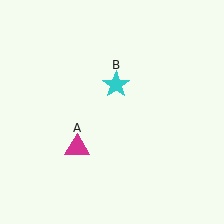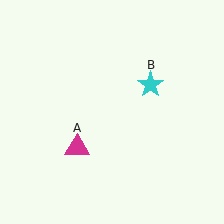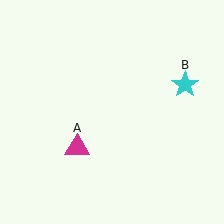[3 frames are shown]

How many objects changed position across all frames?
1 object changed position: cyan star (object B).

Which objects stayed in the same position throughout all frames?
Magenta triangle (object A) remained stationary.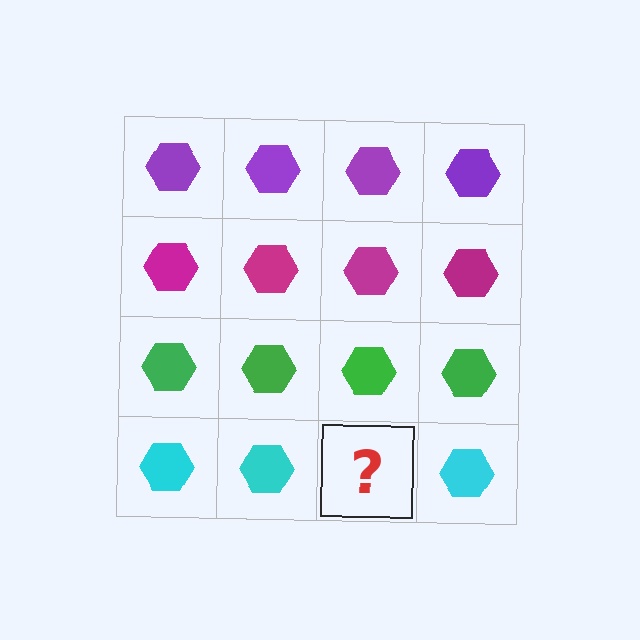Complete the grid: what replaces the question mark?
The question mark should be replaced with a cyan hexagon.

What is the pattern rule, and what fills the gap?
The rule is that each row has a consistent color. The gap should be filled with a cyan hexagon.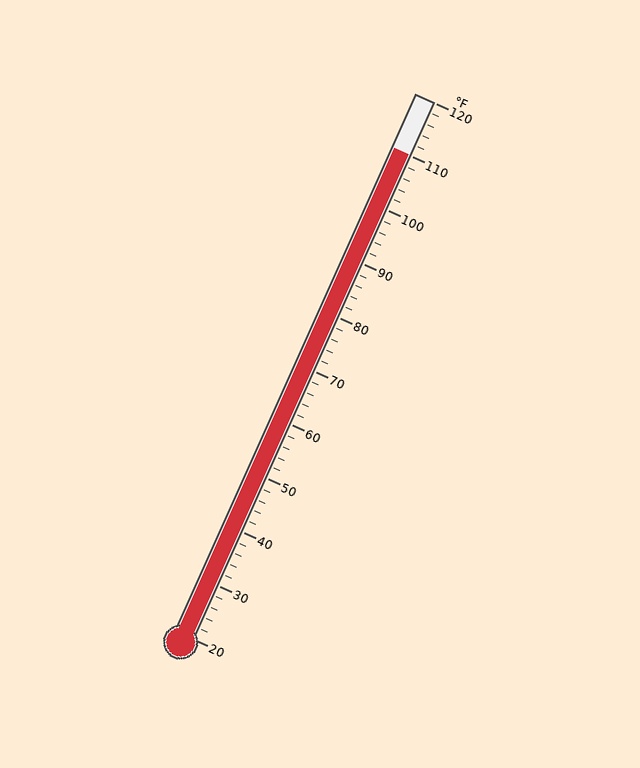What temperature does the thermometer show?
The thermometer shows approximately 110°F.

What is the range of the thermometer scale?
The thermometer scale ranges from 20°F to 120°F.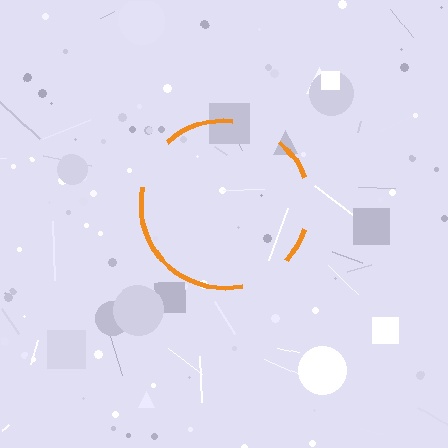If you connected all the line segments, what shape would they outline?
They would outline a circle.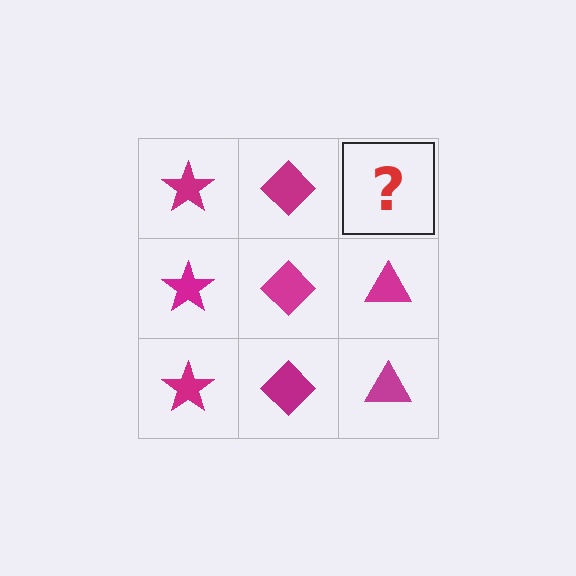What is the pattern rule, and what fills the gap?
The rule is that each column has a consistent shape. The gap should be filled with a magenta triangle.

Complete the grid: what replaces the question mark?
The question mark should be replaced with a magenta triangle.